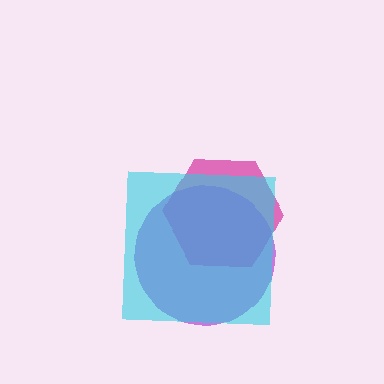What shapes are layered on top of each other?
The layered shapes are: a magenta hexagon, a purple circle, a cyan square.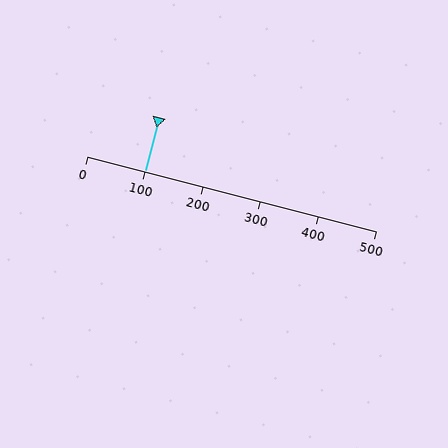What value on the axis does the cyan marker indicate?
The marker indicates approximately 100.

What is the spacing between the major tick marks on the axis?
The major ticks are spaced 100 apart.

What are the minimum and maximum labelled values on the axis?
The axis runs from 0 to 500.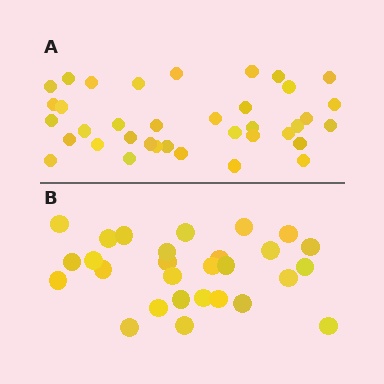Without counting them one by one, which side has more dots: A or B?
Region A (the top region) has more dots.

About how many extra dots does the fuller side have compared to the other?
Region A has roughly 8 or so more dots than region B.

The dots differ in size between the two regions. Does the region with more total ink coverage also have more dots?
No. Region B has more total ink coverage because its dots are larger, but region A actually contains more individual dots. Total area can be misleading — the number of items is what matters here.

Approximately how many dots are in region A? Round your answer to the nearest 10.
About 40 dots. (The exact count is 37, which rounds to 40.)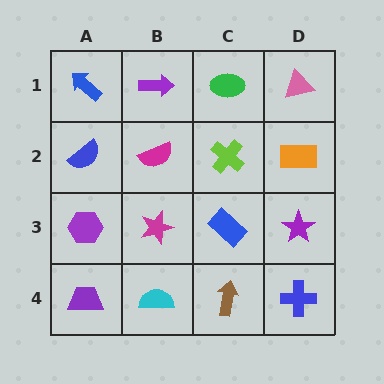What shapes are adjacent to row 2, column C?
A green ellipse (row 1, column C), a blue rectangle (row 3, column C), a magenta semicircle (row 2, column B), an orange rectangle (row 2, column D).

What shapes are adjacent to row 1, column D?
An orange rectangle (row 2, column D), a green ellipse (row 1, column C).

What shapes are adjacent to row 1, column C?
A lime cross (row 2, column C), a purple arrow (row 1, column B), a pink triangle (row 1, column D).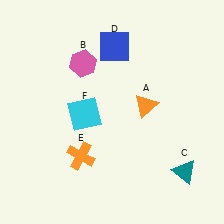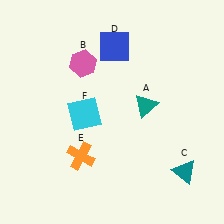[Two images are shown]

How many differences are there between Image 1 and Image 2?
There is 1 difference between the two images.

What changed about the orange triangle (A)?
In Image 1, A is orange. In Image 2, it changed to teal.